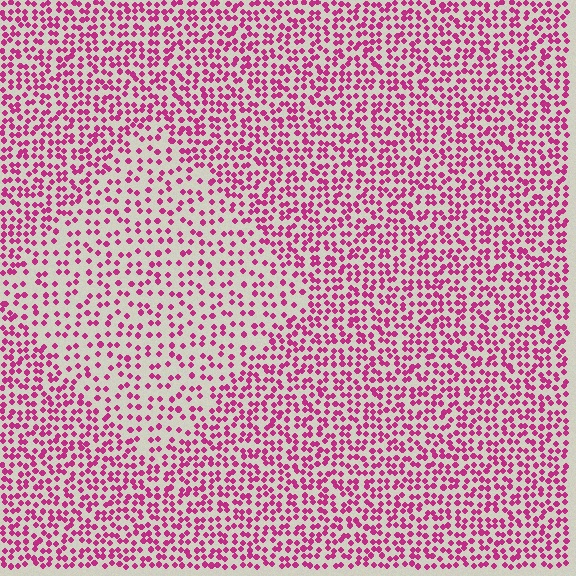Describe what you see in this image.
The image contains small magenta elements arranged at two different densities. A diamond-shaped region is visible where the elements are less densely packed than the surrounding area.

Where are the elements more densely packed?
The elements are more densely packed outside the diamond boundary.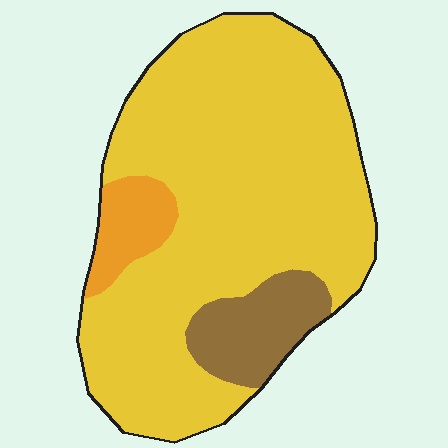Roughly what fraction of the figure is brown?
Brown takes up about one eighth (1/8) of the figure.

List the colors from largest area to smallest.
From largest to smallest: yellow, brown, orange.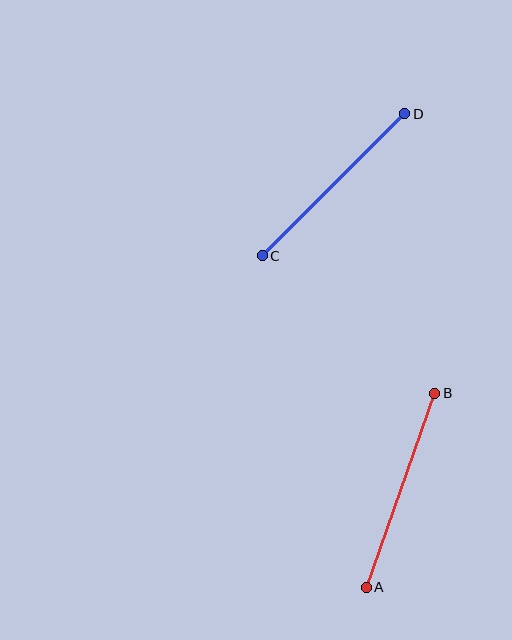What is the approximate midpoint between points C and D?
The midpoint is at approximately (333, 185) pixels.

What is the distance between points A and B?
The distance is approximately 206 pixels.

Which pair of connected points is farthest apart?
Points A and B are farthest apart.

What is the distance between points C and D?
The distance is approximately 201 pixels.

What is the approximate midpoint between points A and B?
The midpoint is at approximately (400, 490) pixels.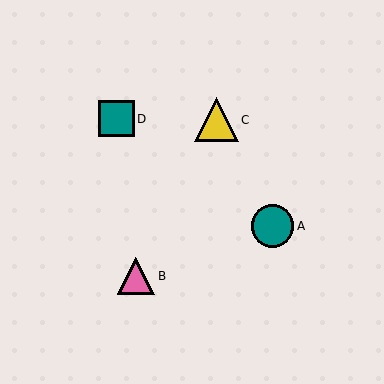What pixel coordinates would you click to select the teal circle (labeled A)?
Click at (272, 226) to select the teal circle A.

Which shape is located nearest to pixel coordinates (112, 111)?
The teal square (labeled D) at (117, 119) is nearest to that location.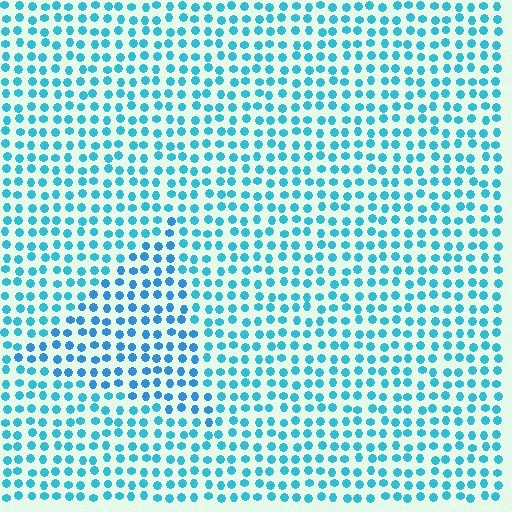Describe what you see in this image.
The image is filled with small cyan elements in a uniform arrangement. A triangle-shaped region is visible where the elements are tinted to a slightly different hue, forming a subtle color boundary.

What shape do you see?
I see a triangle.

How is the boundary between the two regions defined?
The boundary is defined purely by a slight shift in hue (about 18 degrees). Spacing, size, and orientation are identical on both sides.